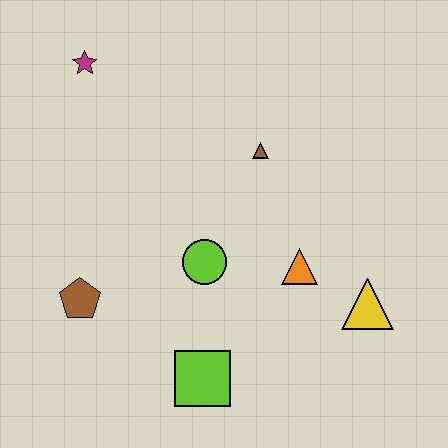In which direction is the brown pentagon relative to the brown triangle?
The brown pentagon is to the left of the brown triangle.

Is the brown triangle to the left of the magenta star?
No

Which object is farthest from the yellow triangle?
The magenta star is farthest from the yellow triangle.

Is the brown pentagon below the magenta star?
Yes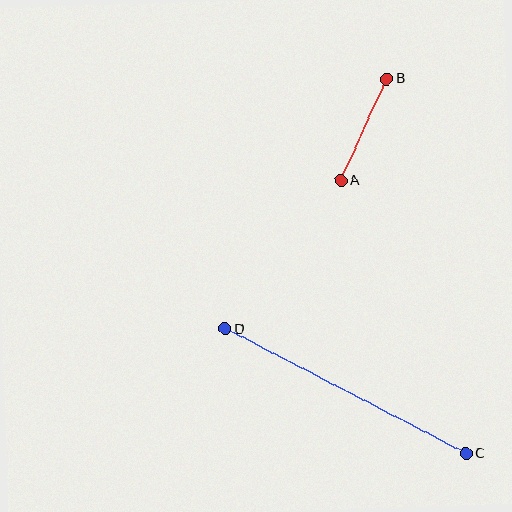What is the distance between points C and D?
The distance is approximately 271 pixels.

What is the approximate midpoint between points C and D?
The midpoint is at approximately (345, 391) pixels.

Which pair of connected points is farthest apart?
Points C and D are farthest apart.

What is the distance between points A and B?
The distance is approximately 111 pixels.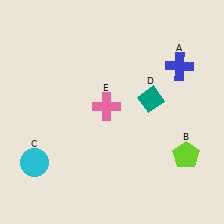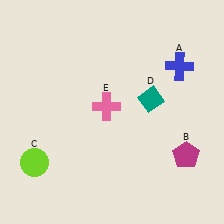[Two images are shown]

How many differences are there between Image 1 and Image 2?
There are 2 differences between the two images.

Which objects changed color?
B changed from lime to magenta. C changed from cyan to lime.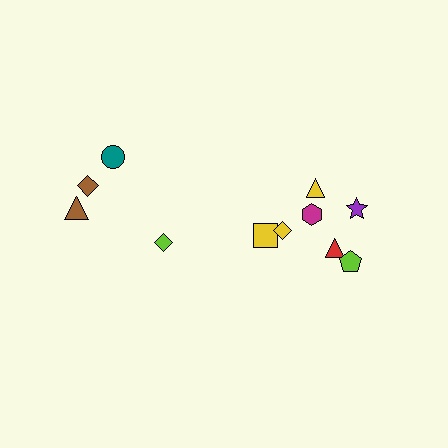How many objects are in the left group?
There are 4 objects.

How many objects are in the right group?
There are 7 objects.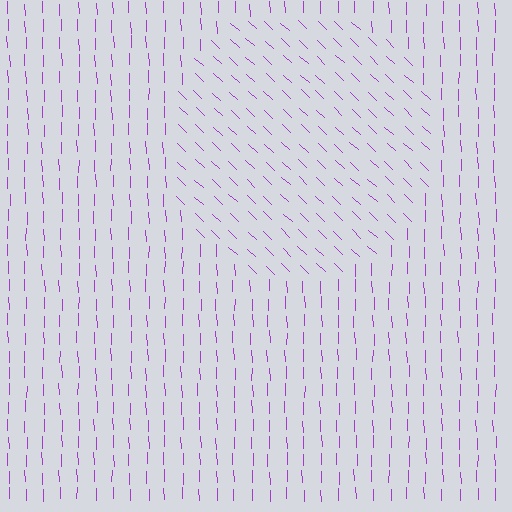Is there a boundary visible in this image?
Yes, there is a texture boundary formed by a change in line orientation.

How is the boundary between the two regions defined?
The boundary is defined purely by a change in line orientation (approximately 45 degrees difference). All lines are the same color and thickness.